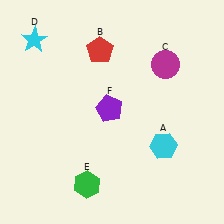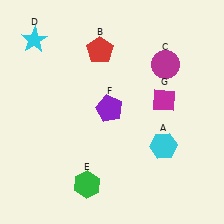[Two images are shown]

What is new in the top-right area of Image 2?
A magenta diamond (G) was added in the top-right area of Image 2.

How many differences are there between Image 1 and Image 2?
There is 1 difference between the two images.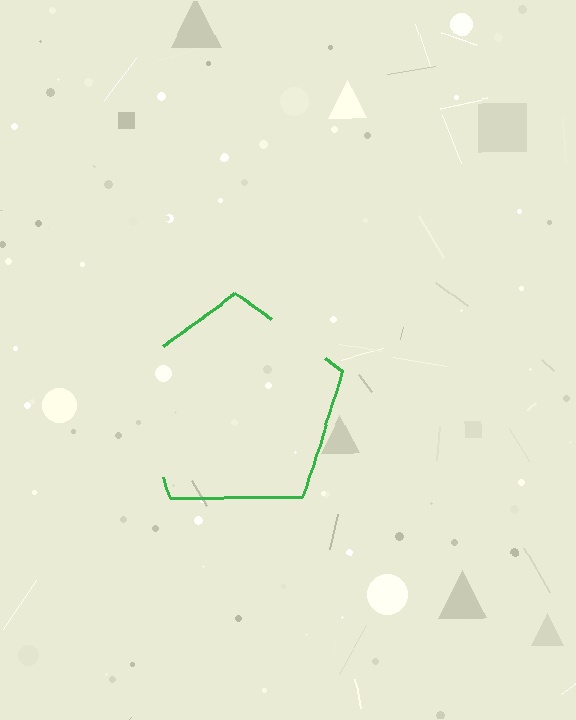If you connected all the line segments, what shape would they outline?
They would outline a pentagon.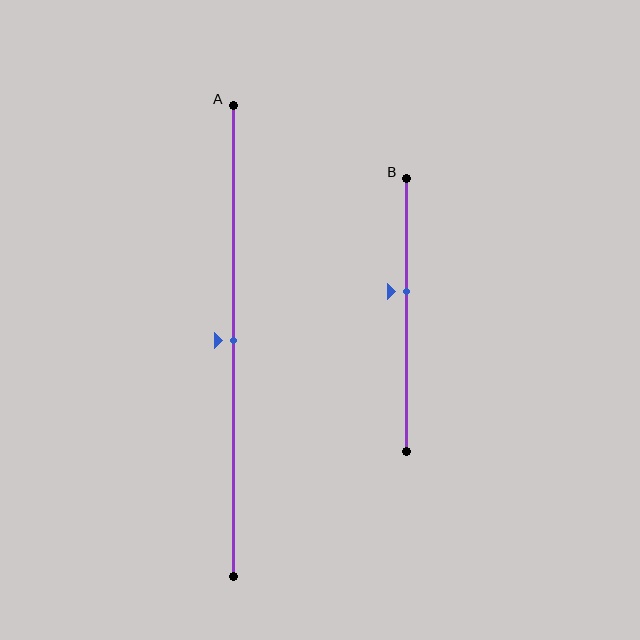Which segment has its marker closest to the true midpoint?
Segment A has its marker closest to the true midpoint.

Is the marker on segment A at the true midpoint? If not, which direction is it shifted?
Yes, the marker on segment A is at the true midpoint.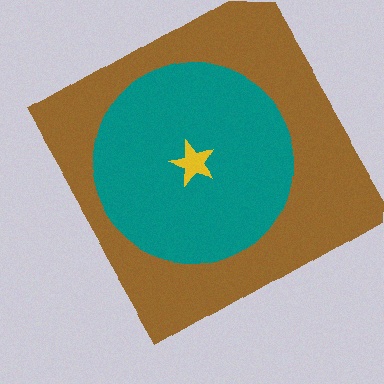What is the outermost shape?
The brown square.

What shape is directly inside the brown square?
The teal circle.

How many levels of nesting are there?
3.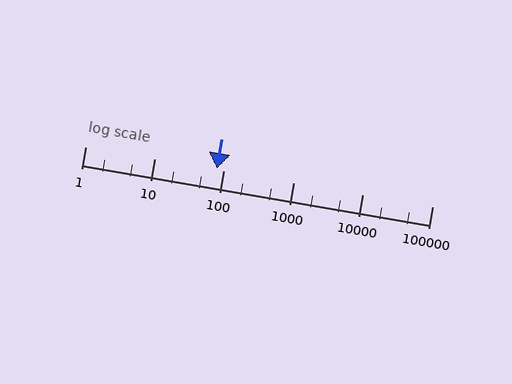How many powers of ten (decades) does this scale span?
The scale spans 5 decades, from 1 to 100000.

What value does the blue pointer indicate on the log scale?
The pointer indicates approximately 80.